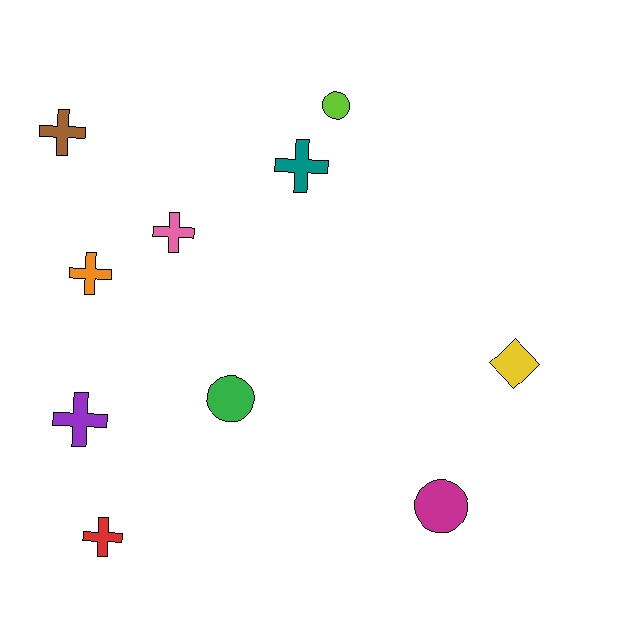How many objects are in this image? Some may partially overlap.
There are 10 objects.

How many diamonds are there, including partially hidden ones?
There is 1 diamond.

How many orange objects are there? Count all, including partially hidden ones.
There is 1 orange object.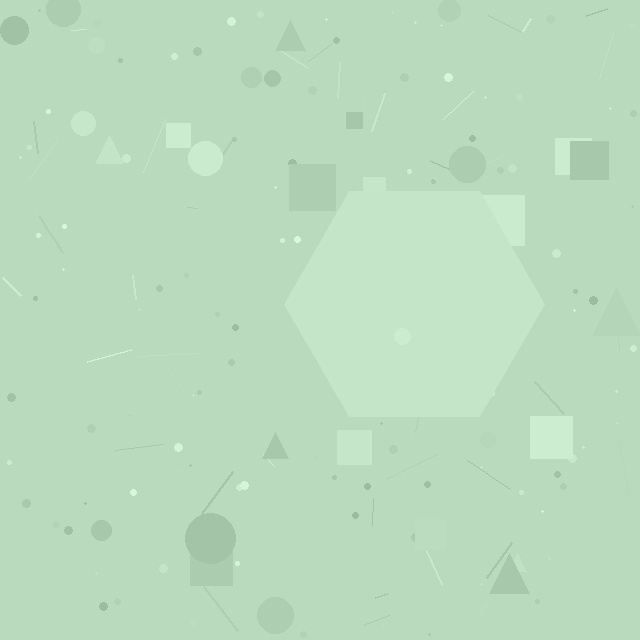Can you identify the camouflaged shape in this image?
The camouflaged shape is a hexagon.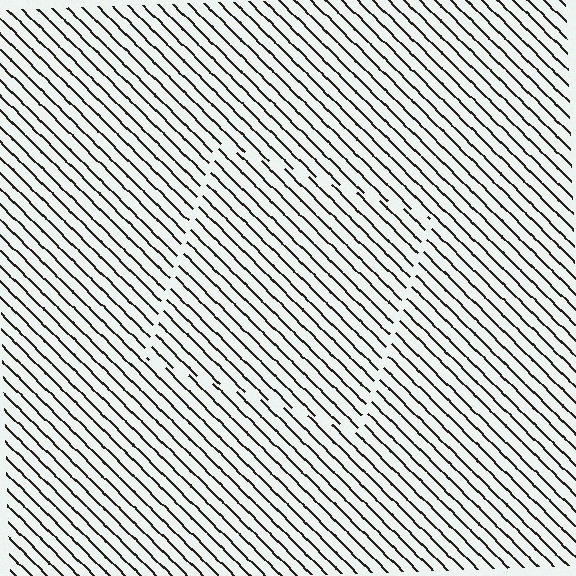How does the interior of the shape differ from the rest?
The interior of the shape contains the same grating, shifted by half a period — the contour is defined by the phase discontinuity where line-ends from the inner and outer gratings abut.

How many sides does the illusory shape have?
4 sides — the line-ends trace a square.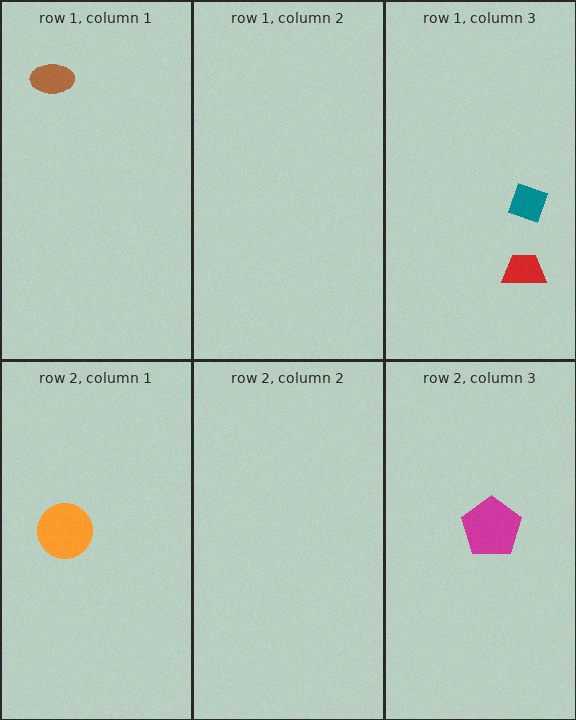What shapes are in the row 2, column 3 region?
The magenta pentagon.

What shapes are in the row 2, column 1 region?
The orange circle.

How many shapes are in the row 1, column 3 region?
2.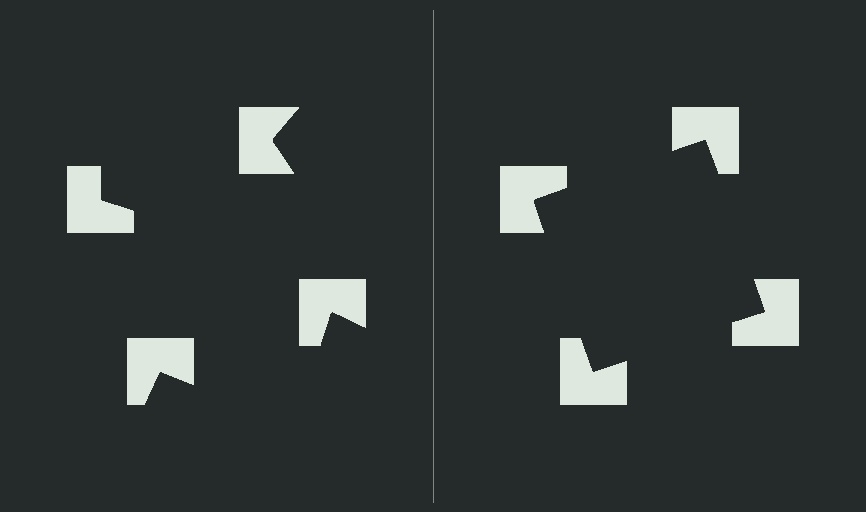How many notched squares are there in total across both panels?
8 — 4 on each side.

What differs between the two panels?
The notched squares are positioned identically on both sides; only the wedge orientations differ. On the right they align to a square; on the left they are misaligned.